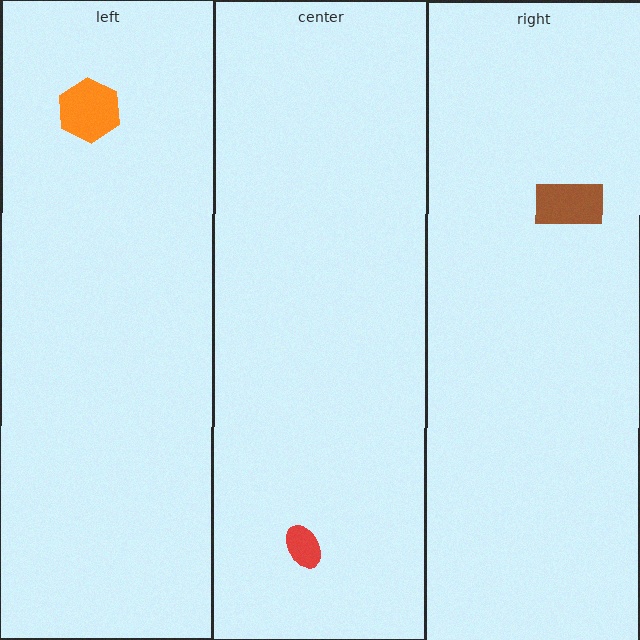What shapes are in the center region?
The red ellipse.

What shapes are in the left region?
The orange hexagon.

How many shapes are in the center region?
1.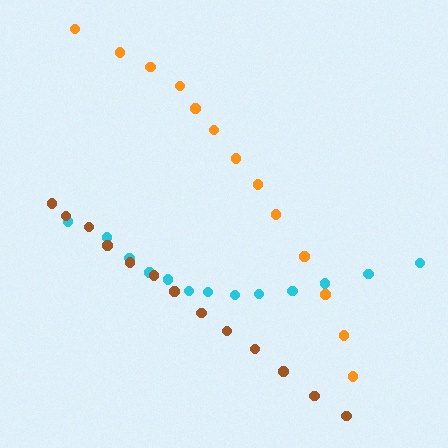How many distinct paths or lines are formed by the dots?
There are 3 distinct paths.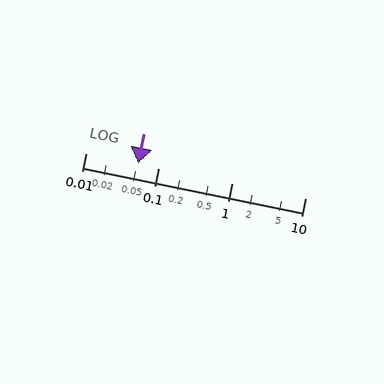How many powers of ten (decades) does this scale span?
The scale spans 3 decades, from 0.01 to 10.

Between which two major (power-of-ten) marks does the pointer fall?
The pointer is between 0.01 and 0.1.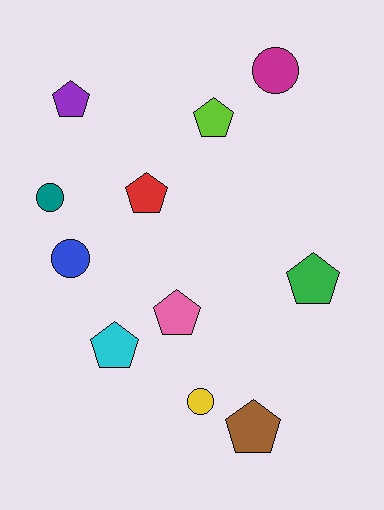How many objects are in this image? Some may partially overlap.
There are 11 objects.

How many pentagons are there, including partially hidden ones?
There are 7 pentagons.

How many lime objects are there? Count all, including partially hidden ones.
There is 1 lime object.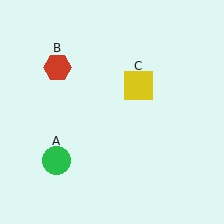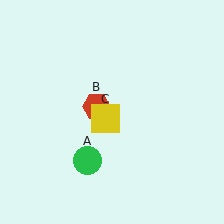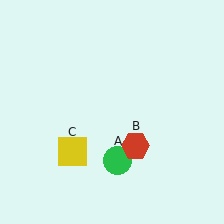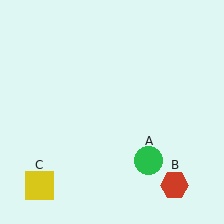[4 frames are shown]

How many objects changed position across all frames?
3 objects changed position: green circle (object A), red hexagon (object B), yellow square (object C).